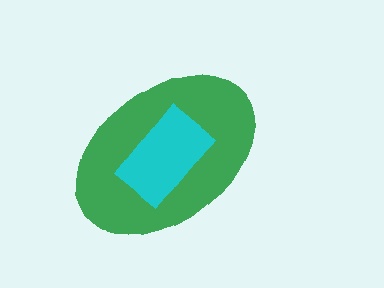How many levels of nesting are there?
2.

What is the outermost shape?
The green ellipse.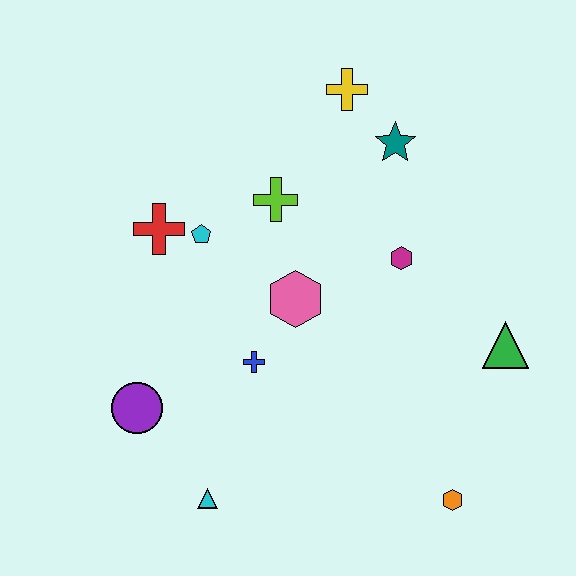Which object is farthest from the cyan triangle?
The yellow cross is farthest from the cyan triangle.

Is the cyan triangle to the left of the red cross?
No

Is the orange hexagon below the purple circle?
Yes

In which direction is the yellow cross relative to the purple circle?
The yellow cross is above the purple circle.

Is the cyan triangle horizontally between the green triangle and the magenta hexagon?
No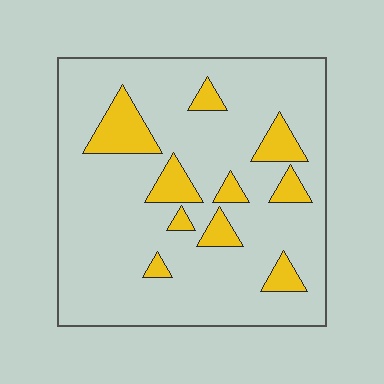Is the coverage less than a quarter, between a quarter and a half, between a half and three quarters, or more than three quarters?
Less than a quarter.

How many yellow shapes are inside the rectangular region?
10.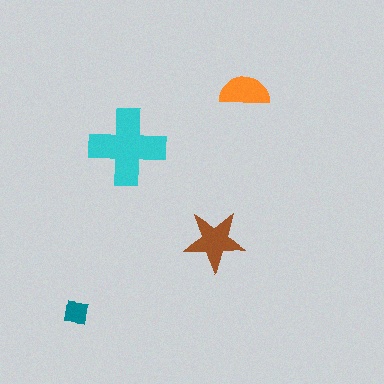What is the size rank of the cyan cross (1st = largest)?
1st.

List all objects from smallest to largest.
The teal square, the orange semicircle, the brown star, the cyan cross.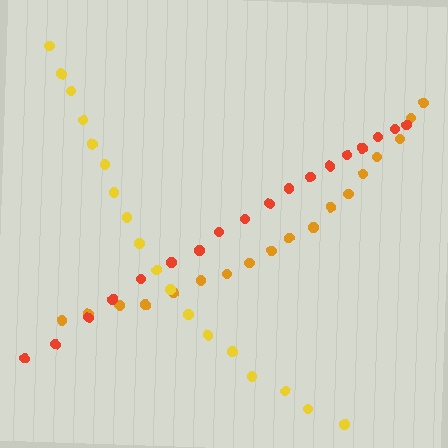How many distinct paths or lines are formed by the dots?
There are 3 distinct paths.